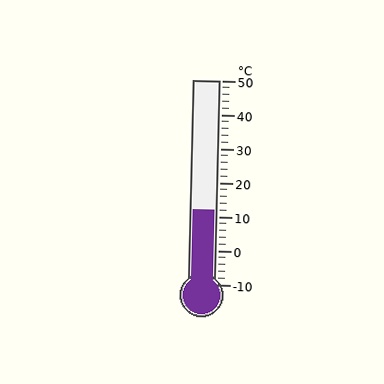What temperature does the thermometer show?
The thermometer shows approximately 12°C.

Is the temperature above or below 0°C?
The temperature is above 0°C.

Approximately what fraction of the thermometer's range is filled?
The thermometer is filled to approximately 35% of its range.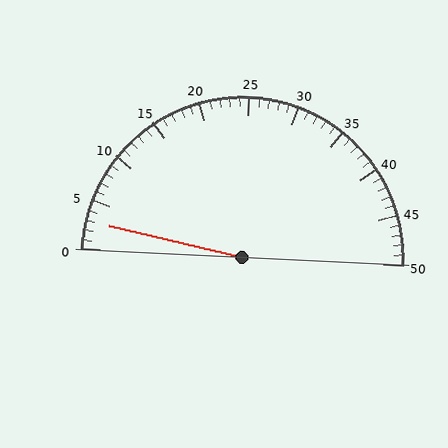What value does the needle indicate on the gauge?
The needle indicates approximately 3.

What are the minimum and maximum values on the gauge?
The gauge ranges from 0 to 50.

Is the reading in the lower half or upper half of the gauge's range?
The reading is in the lower half of the range (0 to 50).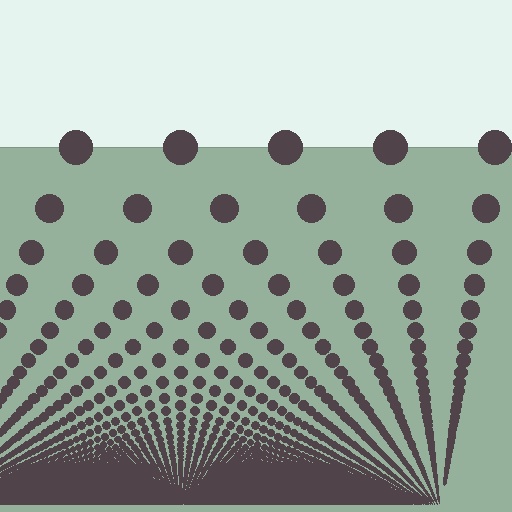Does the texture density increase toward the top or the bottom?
Density increases toward the bottom.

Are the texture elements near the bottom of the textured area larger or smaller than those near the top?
Smaller. The gradient is inverted — elements near the bottom are smaller and denser.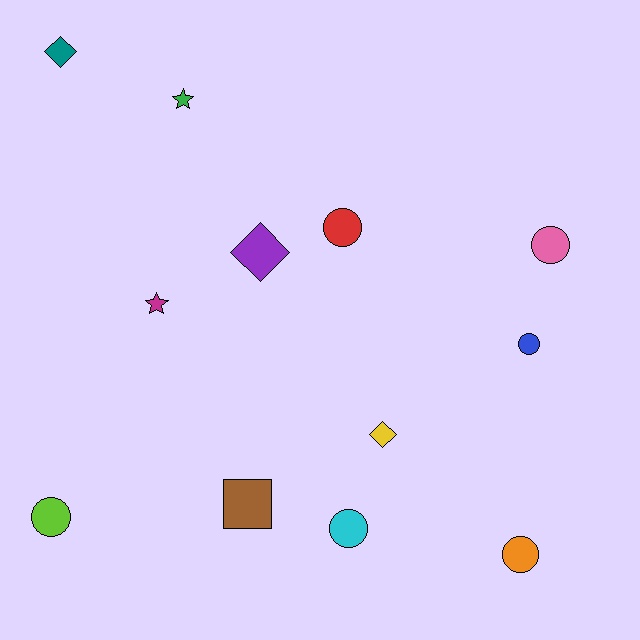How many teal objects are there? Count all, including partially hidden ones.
There is 1 teal object.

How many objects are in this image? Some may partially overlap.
There are 12 objects.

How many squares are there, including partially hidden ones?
There is 1 square.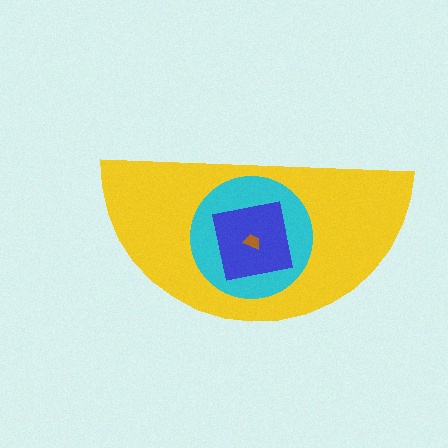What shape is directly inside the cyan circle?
The blue square.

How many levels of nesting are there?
4.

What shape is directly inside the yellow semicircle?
The cyan circle.